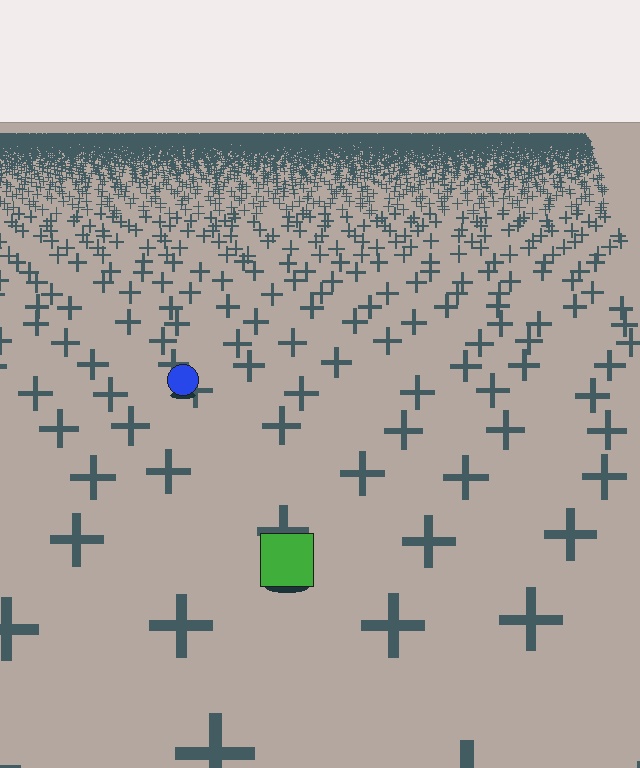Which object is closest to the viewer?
The green square is closest. The texture marks near it are larger and more spread out.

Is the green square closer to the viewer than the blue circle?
Yes. The green square is closer — you can tell from the texture gradient: the ground texture is coarser near it.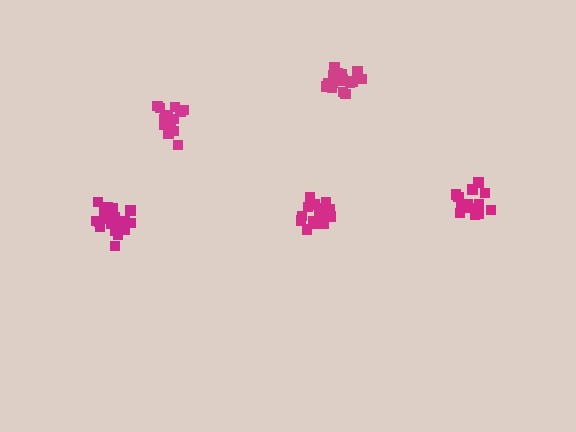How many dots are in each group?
Group 1: 19 dots, Group 2: 19 dots, Group 3: 15 dots, Group 4: 20 dots, Group 5: 15 dots (88 total).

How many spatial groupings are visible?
There are 5 spatial groupings.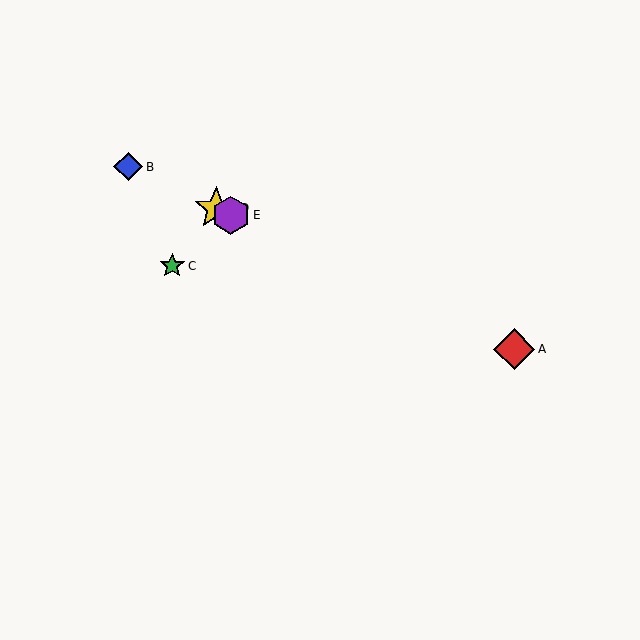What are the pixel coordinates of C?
Object C is at (172, 266).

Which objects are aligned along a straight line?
Objects A, B, D, E are aligned along a straight line.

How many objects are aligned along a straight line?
4 objects (A, B, D, E) are aligned along a straight line.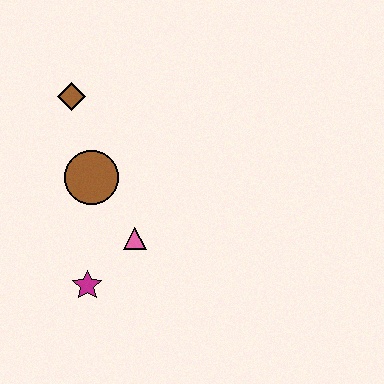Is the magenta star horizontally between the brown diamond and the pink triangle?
Yes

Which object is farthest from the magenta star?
The brown diamond is farthest from the magenta star.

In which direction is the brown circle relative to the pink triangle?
The brown circle is above the pink triangle.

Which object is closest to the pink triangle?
The magenta star is closest to the pink triangle.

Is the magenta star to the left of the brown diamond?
No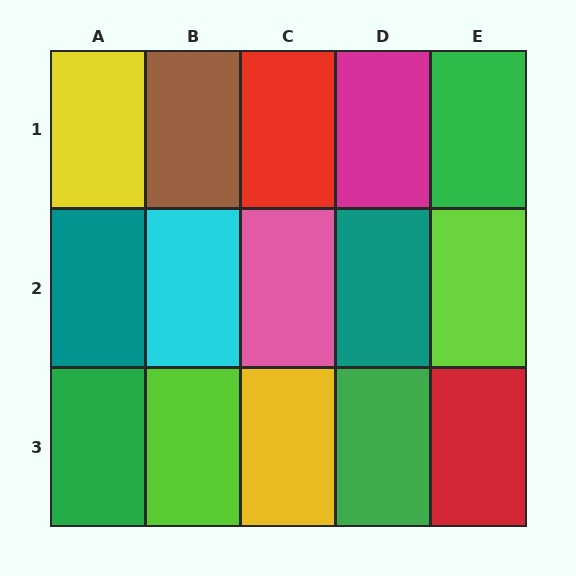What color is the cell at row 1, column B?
Brown.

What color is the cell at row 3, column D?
Green.